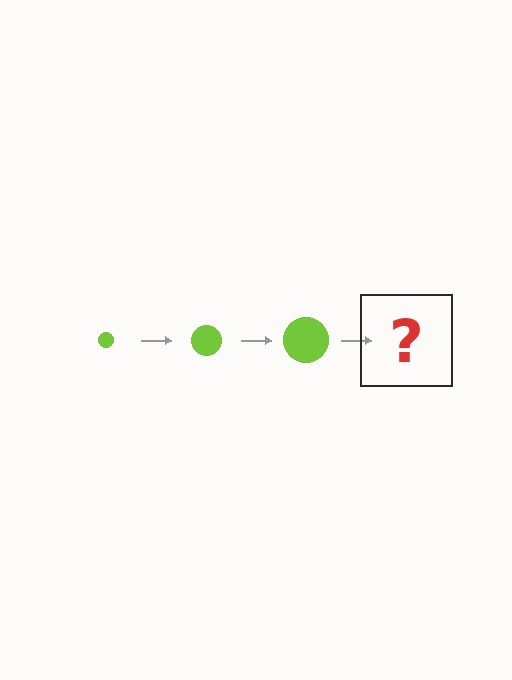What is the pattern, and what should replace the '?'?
The pattern is that the circle gets progressively larger each step. The '?' should be a lime circle, larger than the previous one.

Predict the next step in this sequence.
The next step is a lime circle, larger than the previous one.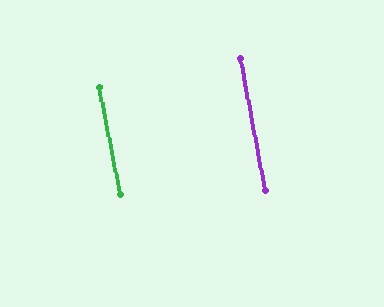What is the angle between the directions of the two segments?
Approximately 1 degree.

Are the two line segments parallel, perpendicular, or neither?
Parallel — their directions differ by only 0.7°.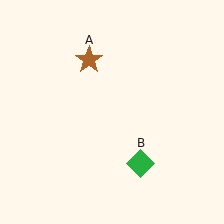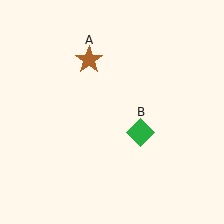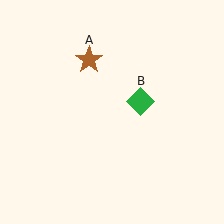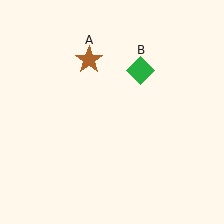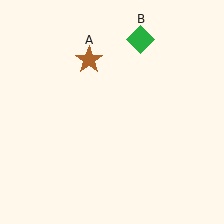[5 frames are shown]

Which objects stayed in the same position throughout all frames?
Brown star (object A) remained stationary.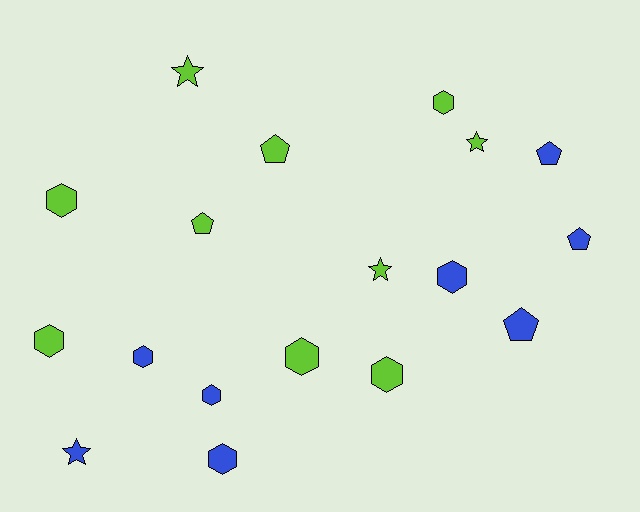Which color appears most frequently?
Lime, with 10 objects.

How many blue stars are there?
There is 1 blue star.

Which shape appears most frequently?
Hexagon, with 9 objects.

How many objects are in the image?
There are 18 objects.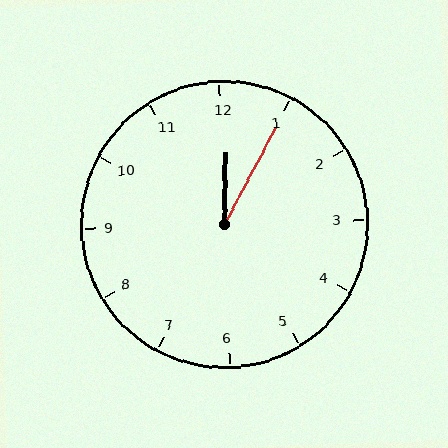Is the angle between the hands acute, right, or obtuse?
It is acute.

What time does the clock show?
12:05.